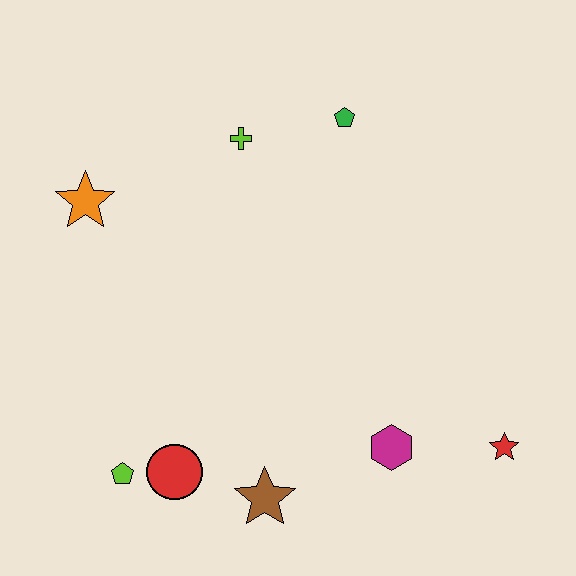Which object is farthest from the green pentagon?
The lime pentagon is farthest from the green pentagon.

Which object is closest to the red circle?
The lime pentagon is closest to the red circle.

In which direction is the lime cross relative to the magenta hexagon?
The lime cross is above the magenta hexagon.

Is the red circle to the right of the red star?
No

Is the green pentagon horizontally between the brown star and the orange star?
No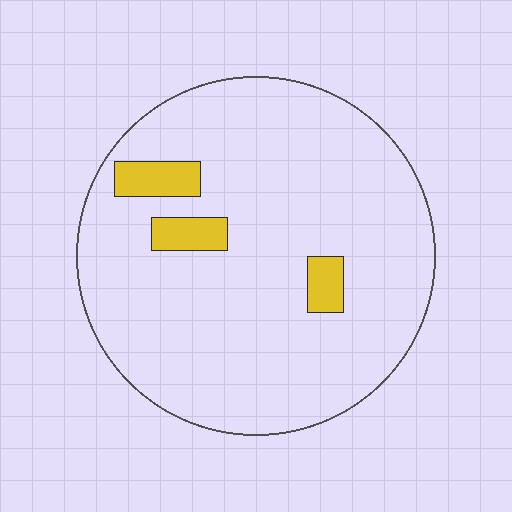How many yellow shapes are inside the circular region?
3.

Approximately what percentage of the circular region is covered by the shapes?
Approximately 10%.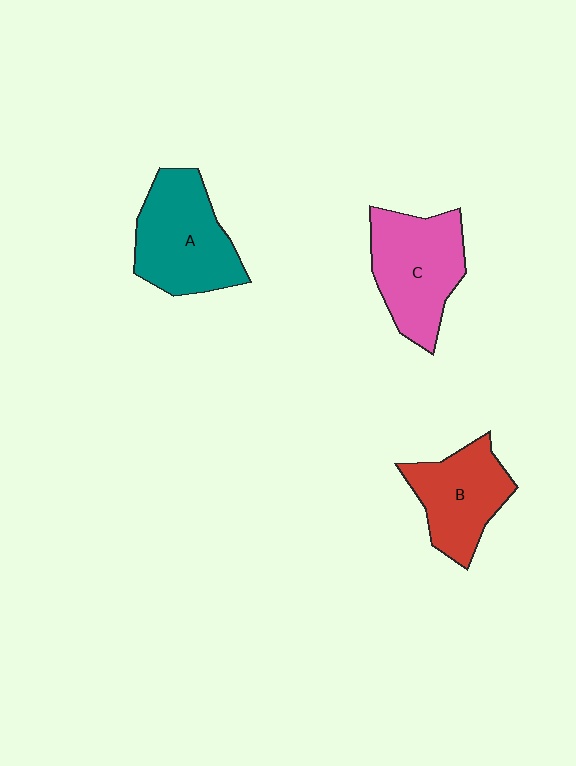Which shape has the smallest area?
Shape B (red).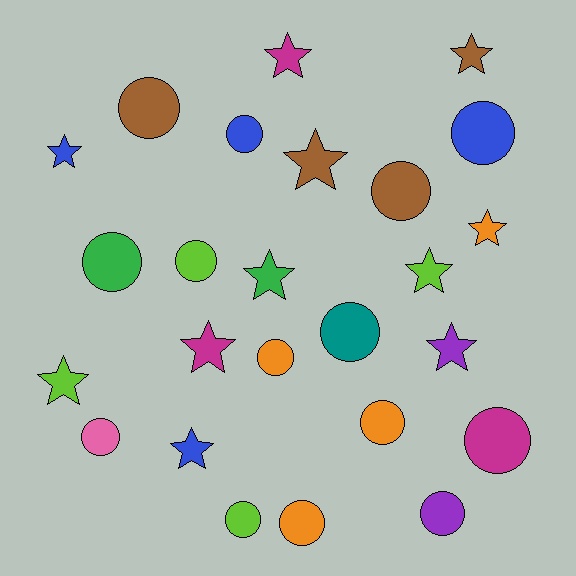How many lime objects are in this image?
There are 4 lime objects.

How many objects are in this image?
There are 25 objects.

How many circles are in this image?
There are 14 circles.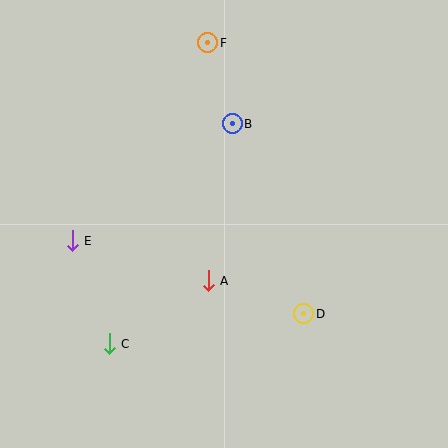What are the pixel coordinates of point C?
Point C is at (109, 344).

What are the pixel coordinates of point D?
Point D is at (304, 314).